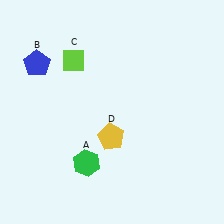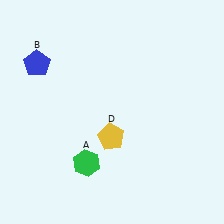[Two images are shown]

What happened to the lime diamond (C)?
The lime diamond (C) was removed in Image 2. It was in the top-left area of Image 1.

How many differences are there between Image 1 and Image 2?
There is 1 difference between the two images.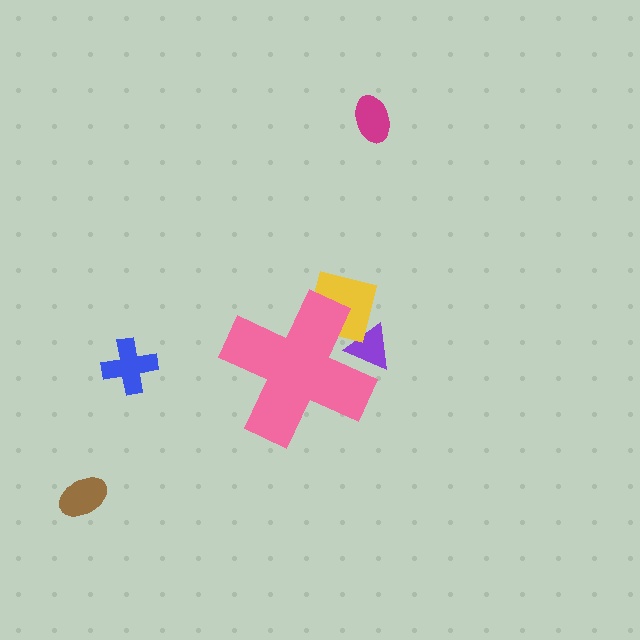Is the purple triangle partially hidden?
Yes, the purple triangle is partially hidden behind the pink cross.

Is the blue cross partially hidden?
No, the blue cross is fully visible.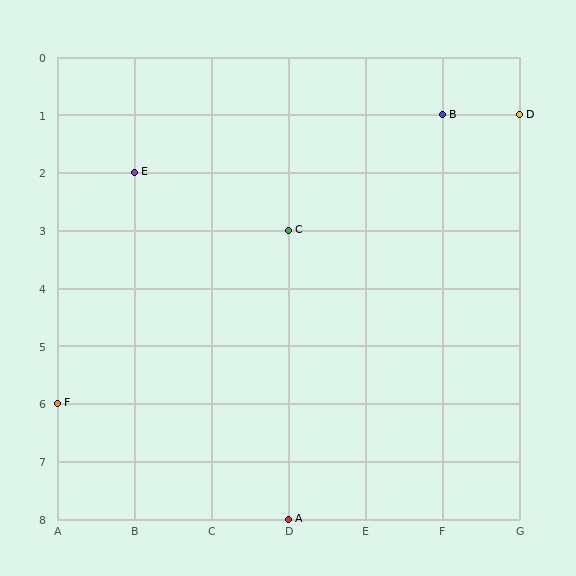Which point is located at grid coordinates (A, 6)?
Point F is at (A, 6).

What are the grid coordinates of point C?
Point C is at grid coordinates (D, 3).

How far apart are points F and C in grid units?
Points F and C are 3 columns and 3 rows apart (about 4.2 grid units diagonally).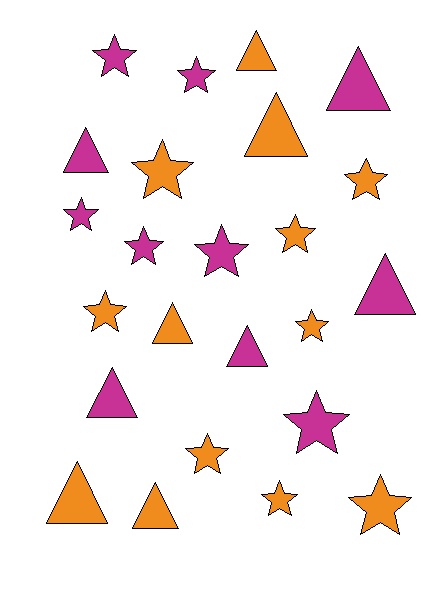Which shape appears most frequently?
Star, with 14 objects.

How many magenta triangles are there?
There are 5 magenta triangles.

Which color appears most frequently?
Orange, with 13 objects.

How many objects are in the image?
There are 24 objects.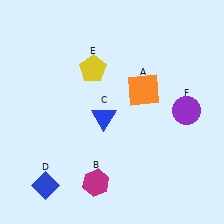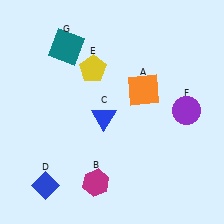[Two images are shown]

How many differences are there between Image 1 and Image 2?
There is 1 difference between the two images.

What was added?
A teal square (G) was added in Image 2.